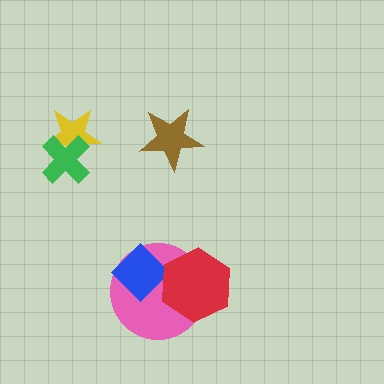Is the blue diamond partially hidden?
Yes, it is partially covered by another shape.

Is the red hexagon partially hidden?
No, no other shape covers it.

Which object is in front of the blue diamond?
The red hexagon is in front of the blue diamond.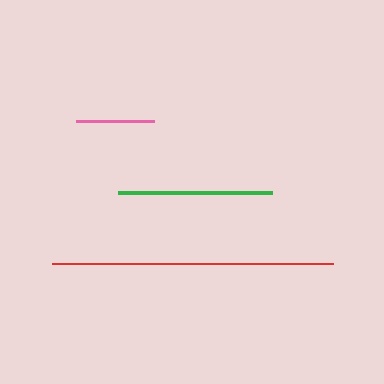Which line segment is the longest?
The red line is the longest at approximately 282 pixels.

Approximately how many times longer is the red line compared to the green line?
The red line is approximately 1.8 times the length of the green line.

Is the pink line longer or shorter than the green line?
The green line is longer than the pink line.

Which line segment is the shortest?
The pink line is the shortest at approximately 78 pixels.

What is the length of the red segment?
The red segment is approximately 282 pixels long.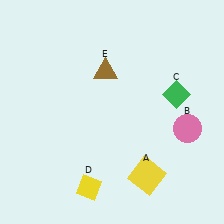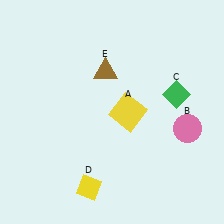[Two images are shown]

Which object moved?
The yellow square (A) moved up.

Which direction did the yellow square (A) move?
The yellow square (A) moved up.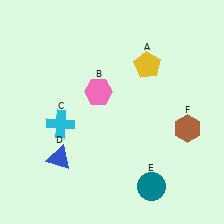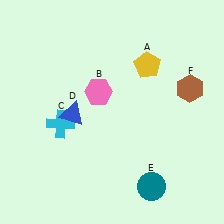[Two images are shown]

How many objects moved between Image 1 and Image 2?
2 objects moved between the two images.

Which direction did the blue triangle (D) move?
The blue triangle (D) moved up.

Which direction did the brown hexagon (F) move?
The brown hexagon (F) moved up.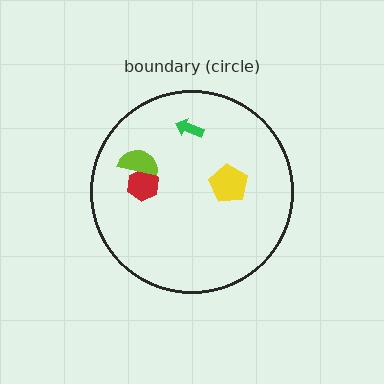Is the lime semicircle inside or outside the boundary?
Inside.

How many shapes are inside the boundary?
4 inside, 0 outside.